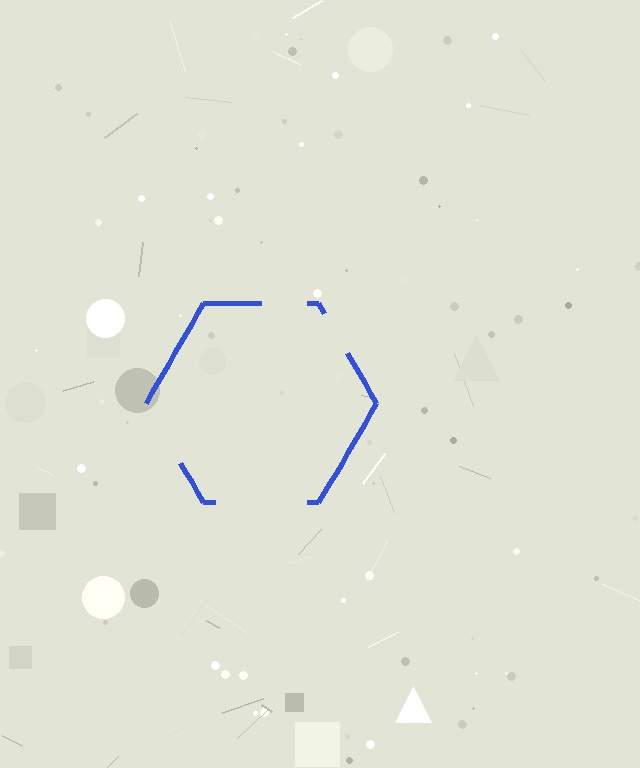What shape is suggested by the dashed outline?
The dashed outline suggests a hexagon.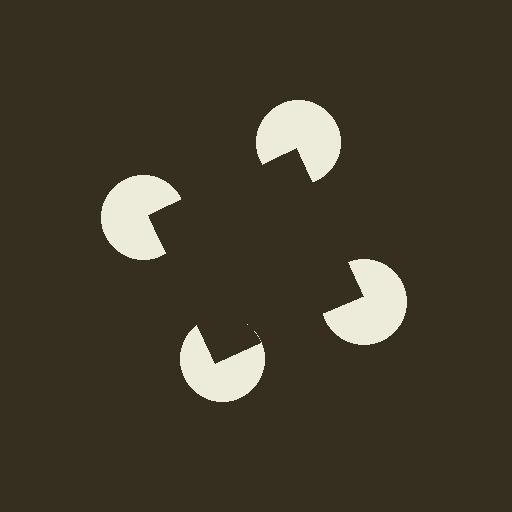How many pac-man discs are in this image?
There are 4 — one at each vertex of the illusory square.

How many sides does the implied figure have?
4 sides.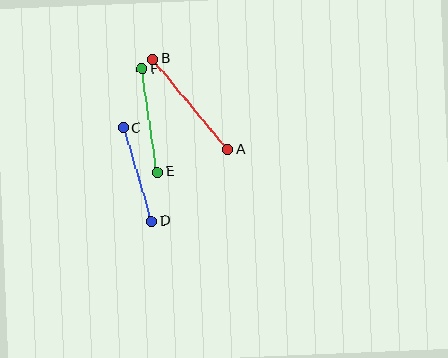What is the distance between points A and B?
The distance is approximately 117 pixels.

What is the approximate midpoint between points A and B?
The midpoint is at approximately (190, 104) pixels.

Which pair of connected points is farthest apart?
Points A and B are farthest apart.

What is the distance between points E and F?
The distance is approximately 104 pixels.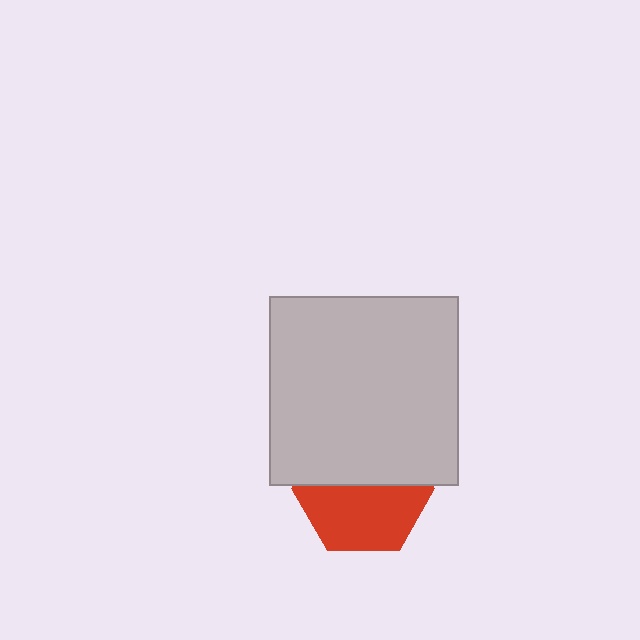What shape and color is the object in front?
The object in front is a light gray square.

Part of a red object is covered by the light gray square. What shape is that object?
It is a hexagon.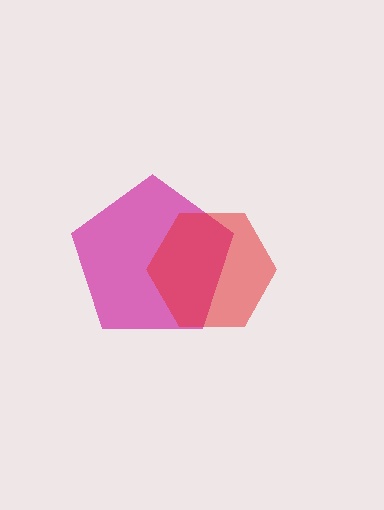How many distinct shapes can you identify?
There are 2 distinct shapes: a magenta pentagon, a red hexagon.